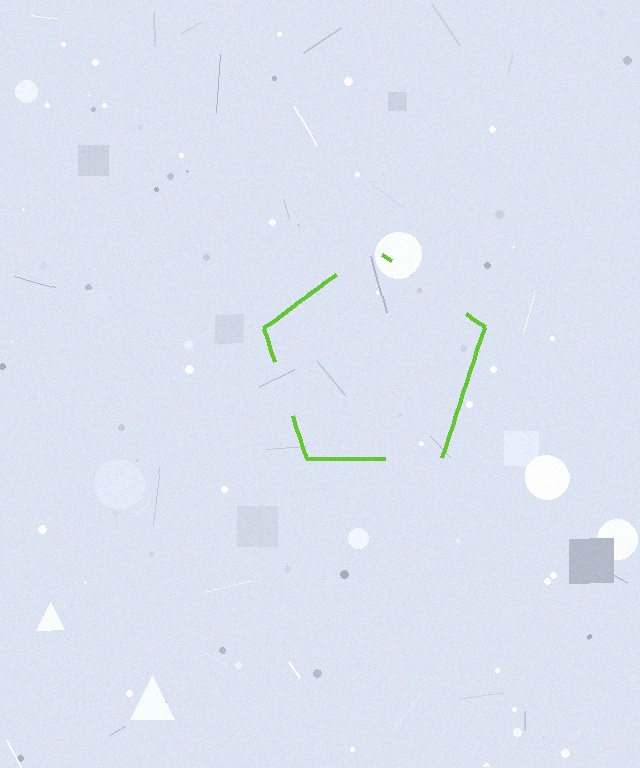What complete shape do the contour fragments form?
The contour fragments form a pentagon.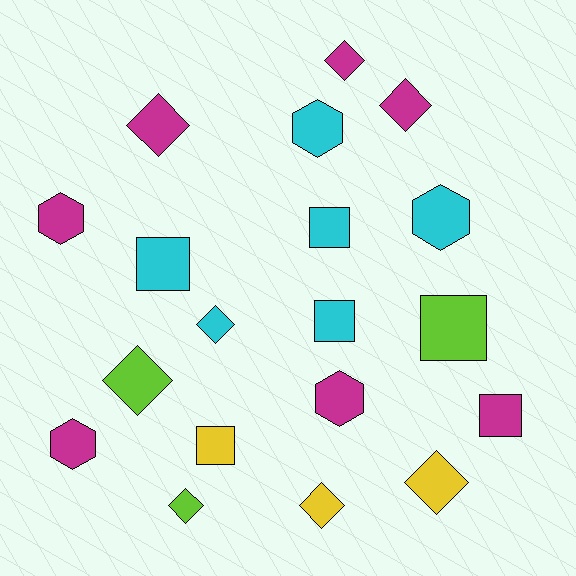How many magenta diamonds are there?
There are 3 magenta diamonds.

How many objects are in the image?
There are 19 objects.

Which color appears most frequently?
Magenta, with 7 objects.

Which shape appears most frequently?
Diamond, with 8 objects.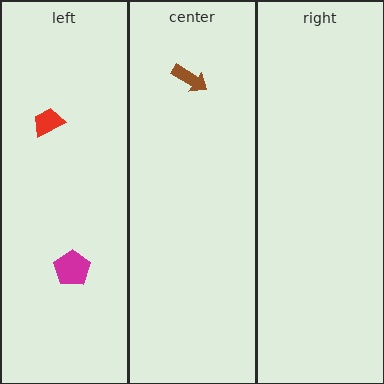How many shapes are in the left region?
2.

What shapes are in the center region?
The brown arrow.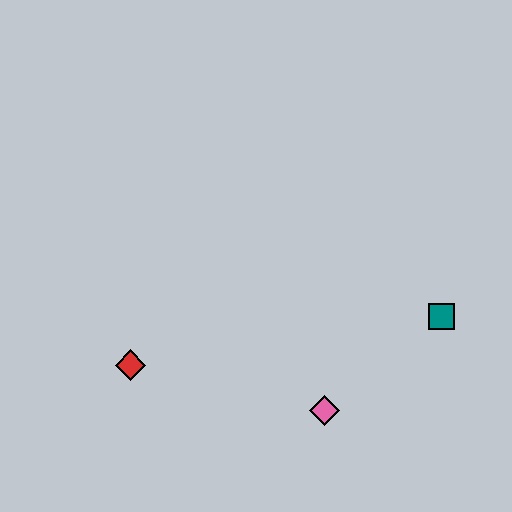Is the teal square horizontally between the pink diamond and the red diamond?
No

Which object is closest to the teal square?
The pink diamond is closest to the teal square.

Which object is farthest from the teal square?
The red diamond is farthest from the teal square.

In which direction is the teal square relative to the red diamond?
The teal square is to the right of the red diamond.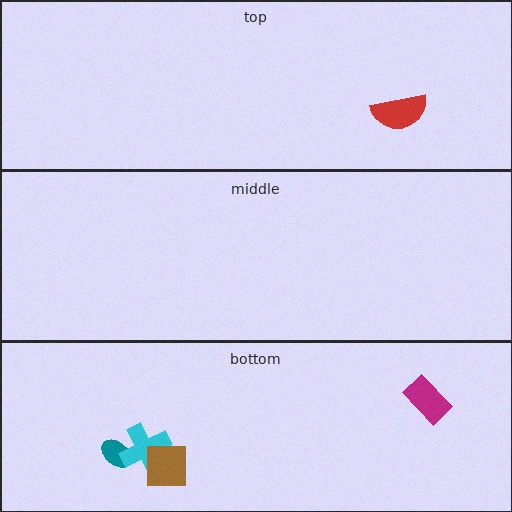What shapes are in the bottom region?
The teal ellipse, the cyan cross, the magenta rectangle, the brown square.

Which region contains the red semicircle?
The top region.